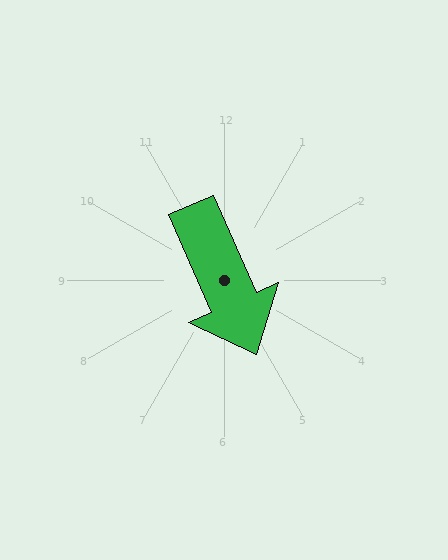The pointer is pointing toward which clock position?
Roughly 5 o'clock.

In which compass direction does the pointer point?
Southeast.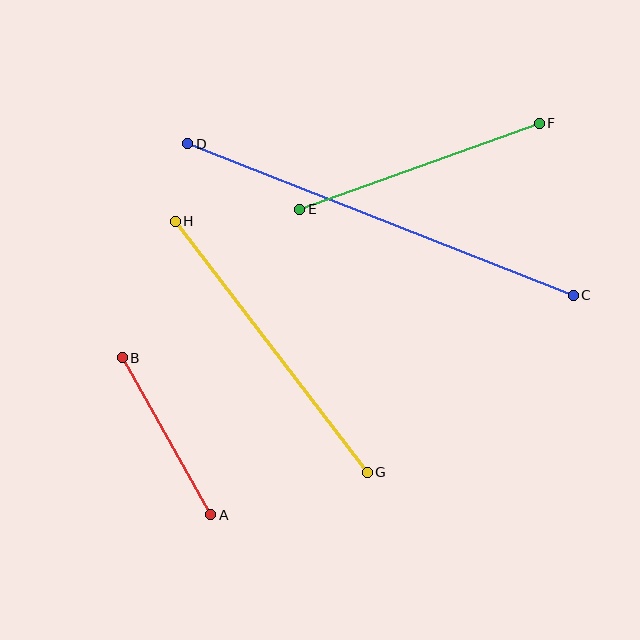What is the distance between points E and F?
The distance is approximately 255 pixels.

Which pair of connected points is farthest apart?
Points C and D are farthest apart.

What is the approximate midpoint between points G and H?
The midpoint is at approximately (271, 347) pixels.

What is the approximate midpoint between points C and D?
The midpoint is at approximately (380, 219) pixels.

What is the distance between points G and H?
The distance is approximately 316 pixels.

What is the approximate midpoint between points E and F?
The midpoint is at approximately (419, 166) pixels.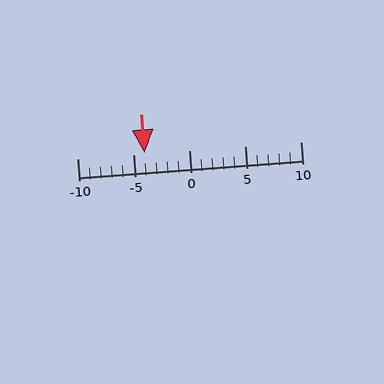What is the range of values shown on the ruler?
The ruler shows values from -10 to 10.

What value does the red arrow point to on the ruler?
The red arrow points to approximately -4.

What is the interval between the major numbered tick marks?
The major tick marks are spaced 5 units apart.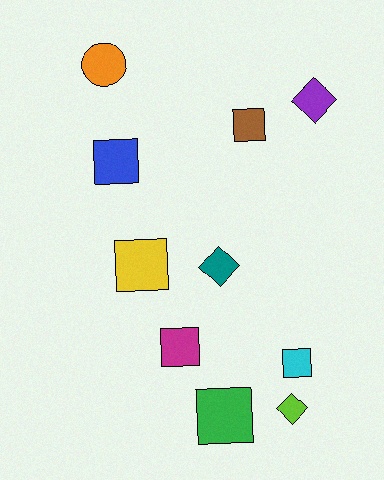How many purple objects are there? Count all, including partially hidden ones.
There is 1 purple object.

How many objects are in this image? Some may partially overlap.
There are 10 objects.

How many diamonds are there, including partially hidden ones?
There are 3 diamonds.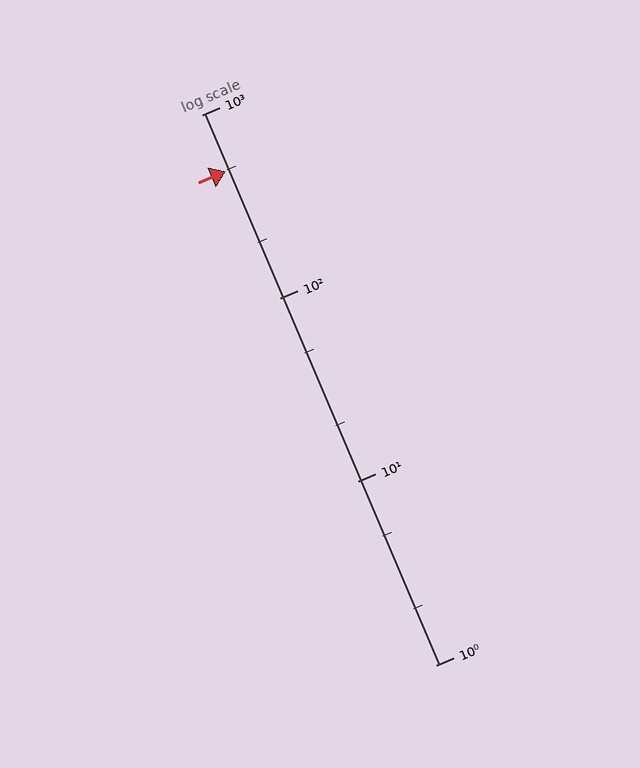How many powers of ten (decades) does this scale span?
The scale spans 3 decades, from 1 to 1000.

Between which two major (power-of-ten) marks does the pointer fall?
The pointer is between 100 and 1000.